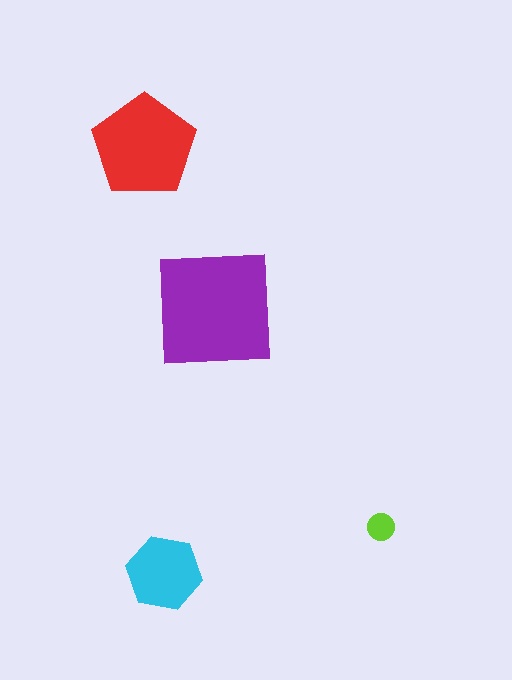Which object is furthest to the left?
The red pentagon is leftmost.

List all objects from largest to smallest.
The purple square, the red pentagon, the cyan hexagon, the lime circle.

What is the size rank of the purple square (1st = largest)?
1st.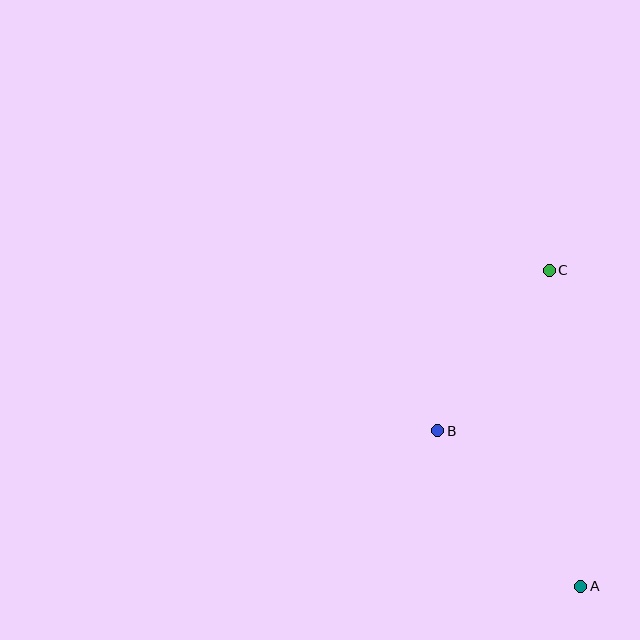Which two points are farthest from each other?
Points A and C are farthest from each other.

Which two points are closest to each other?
Points B and C are closest to each other.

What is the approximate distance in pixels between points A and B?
The distance between A and B is approximately 211 pixels.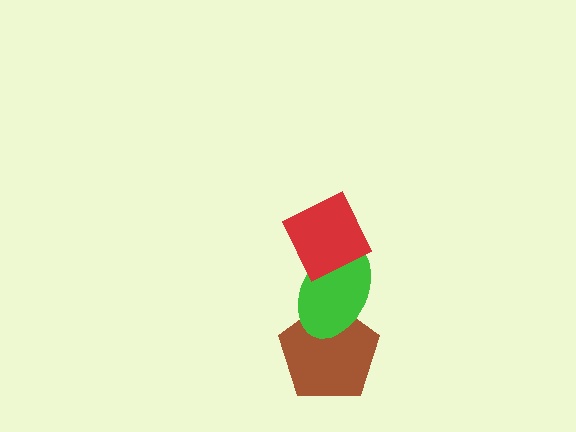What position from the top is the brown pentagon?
The brown pentagon is 3rd from the top.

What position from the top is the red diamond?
The red diamond is 1st from the top.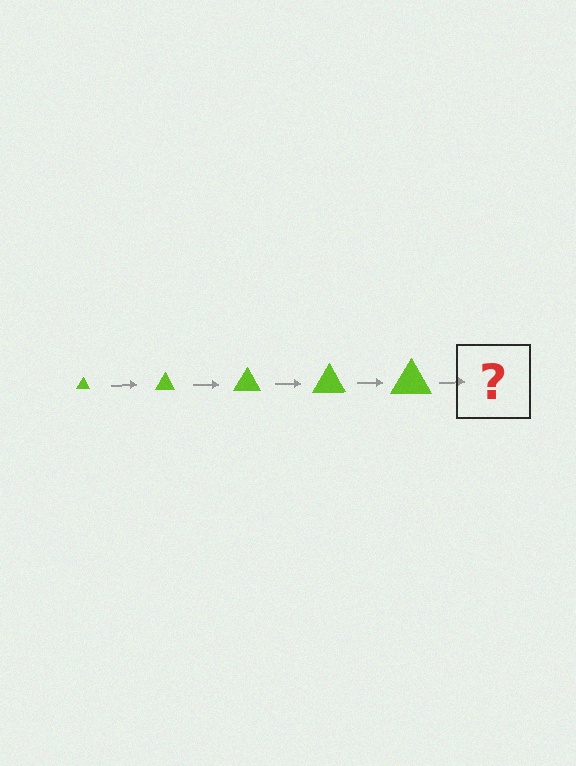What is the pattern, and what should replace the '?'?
The pattern is that the triangle gets progressively larger each step. The '?' should be a lime triangle, larger than the previous one.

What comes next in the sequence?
The next element should be a lime triangle, larger than the previous one.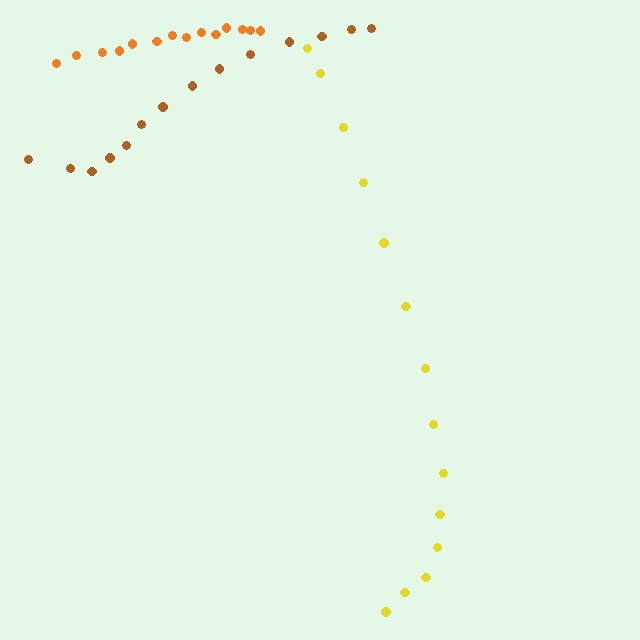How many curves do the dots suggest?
There are 3 distinct paths.